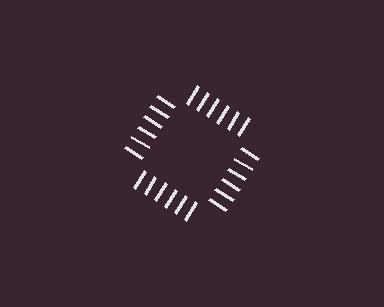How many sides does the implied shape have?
4 sides — the line-ends trace a square.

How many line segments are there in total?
24 — 6 along each of the 4 edges.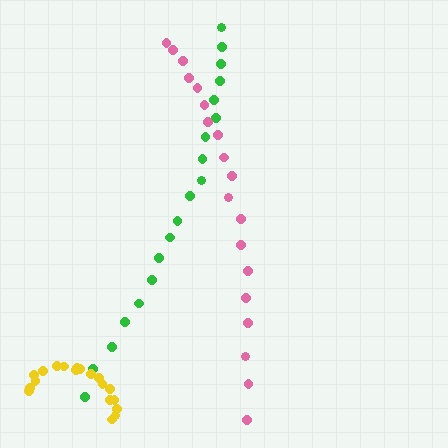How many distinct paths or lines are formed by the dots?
There are 3 distinct paths.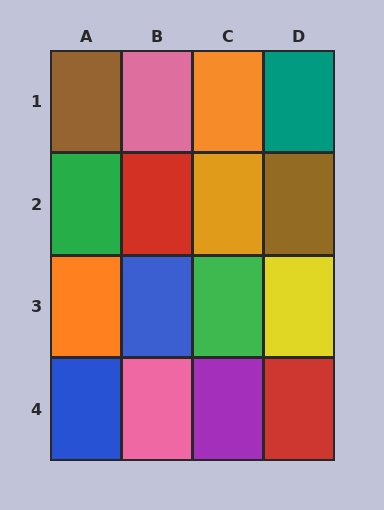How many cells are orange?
3 cells are orange.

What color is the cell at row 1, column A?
Brown.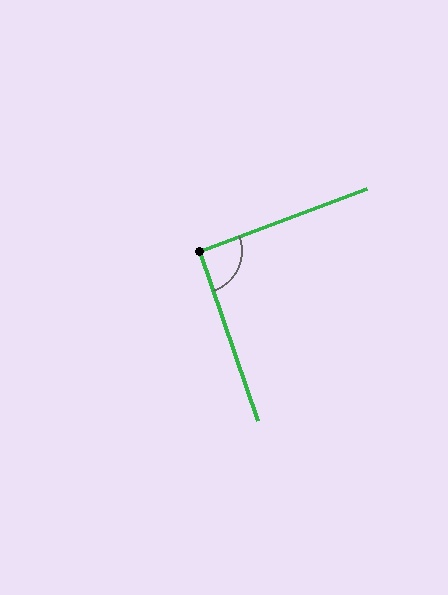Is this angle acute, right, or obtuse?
It is approximately a right angle.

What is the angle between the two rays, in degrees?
Approximately 92 degrees.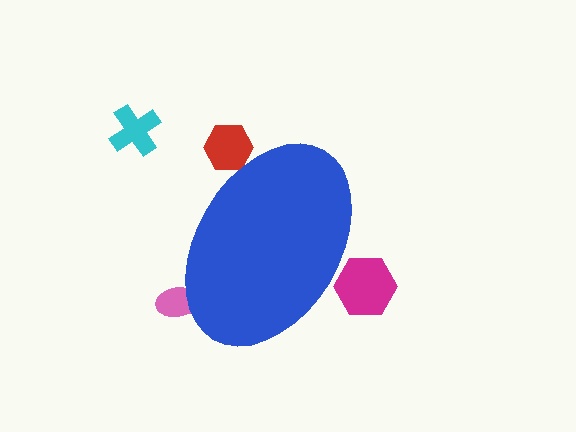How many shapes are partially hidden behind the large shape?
3 shapes are partially hidden.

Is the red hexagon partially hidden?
Yes, the red hexagon is partially hidden behind the blue ellipse.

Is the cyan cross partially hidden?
No, the cyan cross is fully visible.